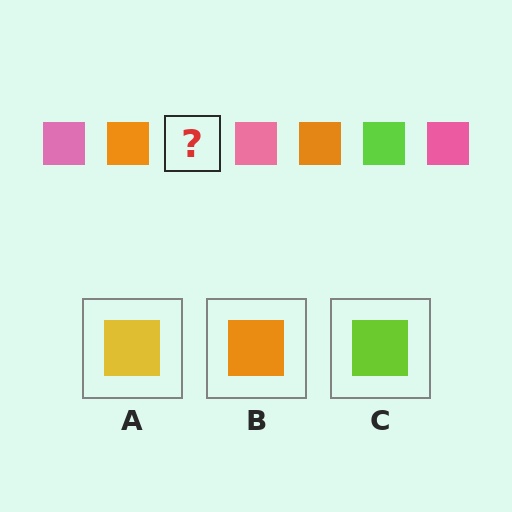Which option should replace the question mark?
Option C.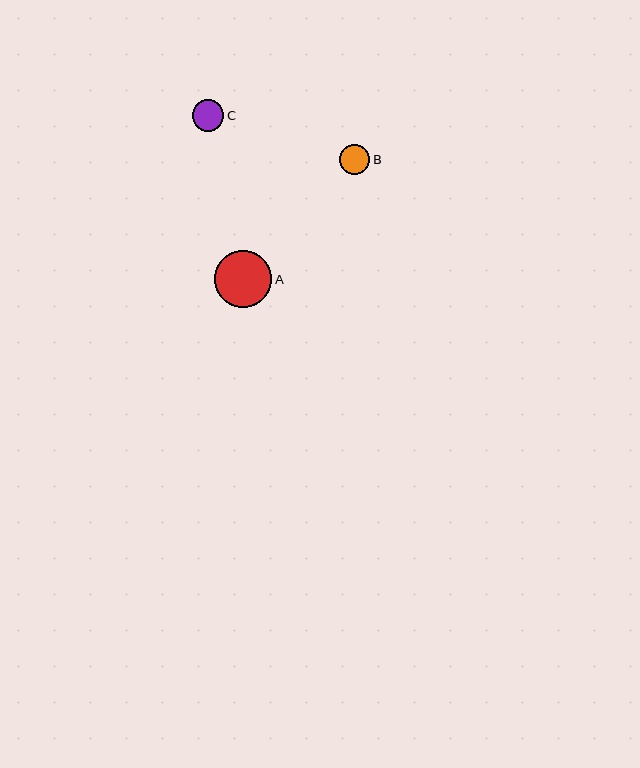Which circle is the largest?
Circle A is the largest with a size of approximately 57 pixels.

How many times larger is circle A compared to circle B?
Circle A is approximately 1.9 times the size of circle B.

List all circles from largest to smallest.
From largest to smallest: A, C, B.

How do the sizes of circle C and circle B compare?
Circle C and circle B are approximately the same size.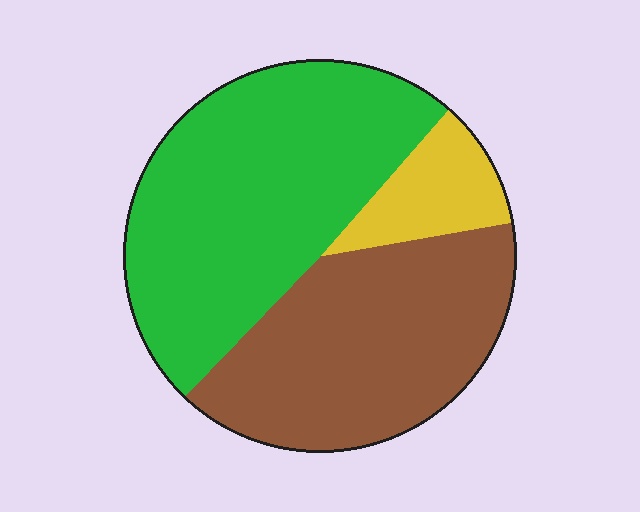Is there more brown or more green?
Green.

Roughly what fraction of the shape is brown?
Brown covers about 40% of the shape.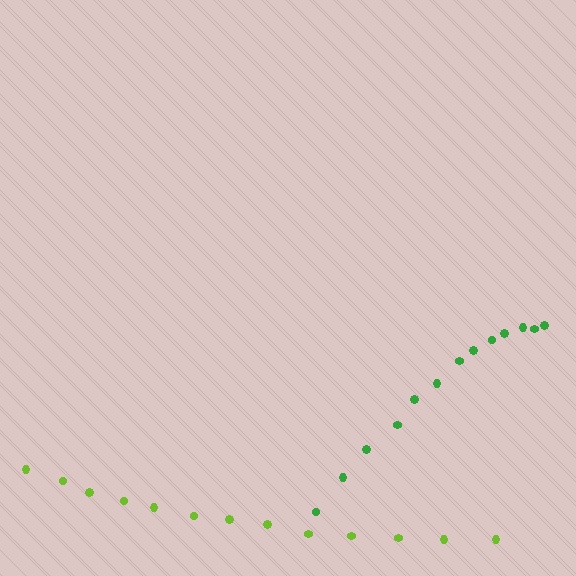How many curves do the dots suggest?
There are 2 distinct paths.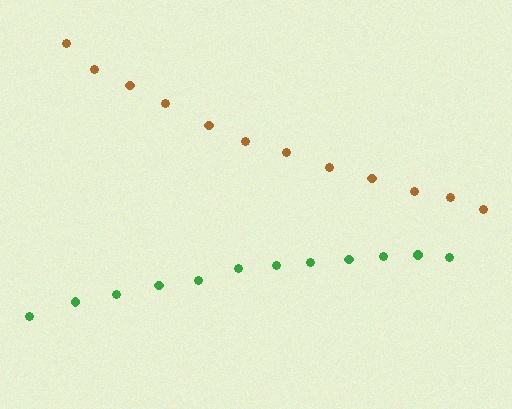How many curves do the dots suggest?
There are 2 distinct paths.